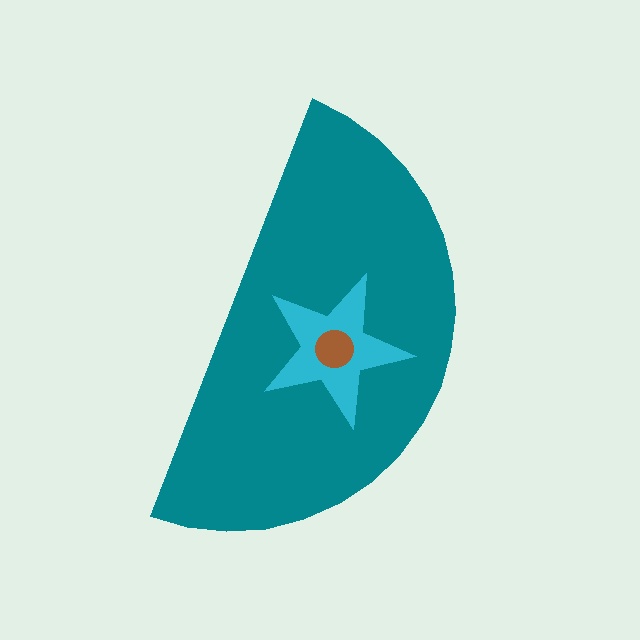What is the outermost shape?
The teal semicircle.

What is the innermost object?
The brown circle.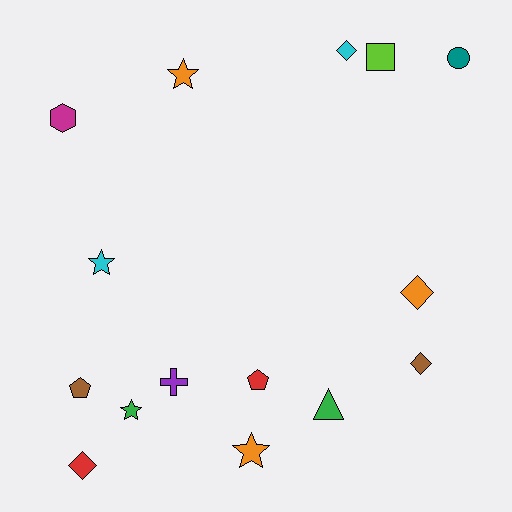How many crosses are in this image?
There is 1 cross.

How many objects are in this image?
There are 15 objects.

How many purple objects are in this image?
There is 1 purple object.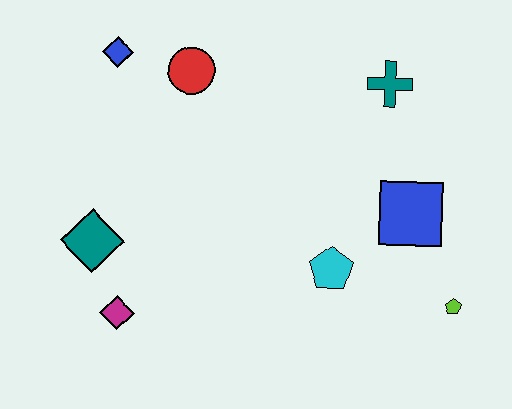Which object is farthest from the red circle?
The lime pentagon is farthest from the red circle.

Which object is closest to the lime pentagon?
The blue square is closest to the lime pentagon.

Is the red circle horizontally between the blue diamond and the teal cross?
Yes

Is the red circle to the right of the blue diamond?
Yes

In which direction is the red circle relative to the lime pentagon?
The red circle is to the left of the lime pentagon.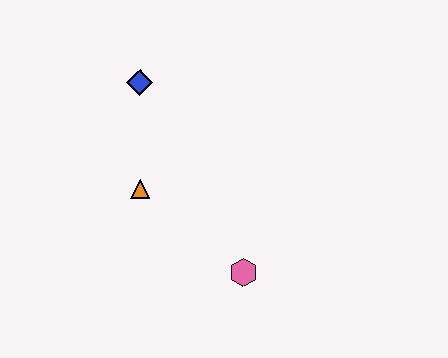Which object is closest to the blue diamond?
The orange triangle is closest to the blue diamond.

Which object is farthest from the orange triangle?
The pink hexagon is farthest from the orange triangle.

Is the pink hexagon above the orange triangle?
No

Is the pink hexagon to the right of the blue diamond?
Yes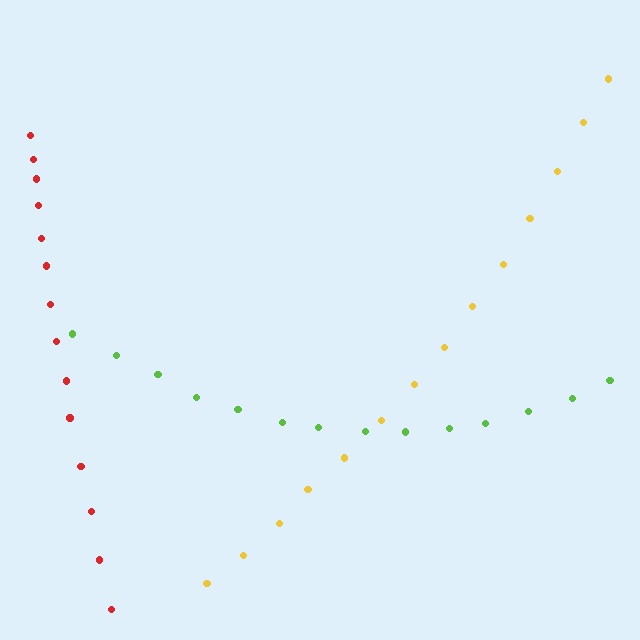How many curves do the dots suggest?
There are 3 distinct paths.